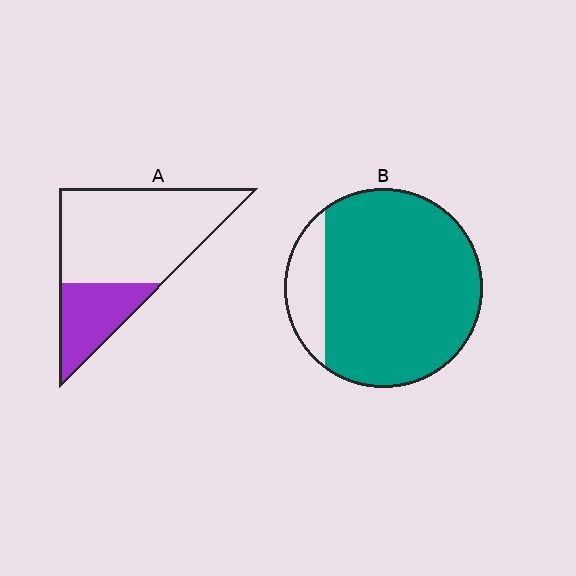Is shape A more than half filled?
No.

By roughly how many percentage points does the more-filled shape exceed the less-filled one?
By roughly 55 percentage points (B over A).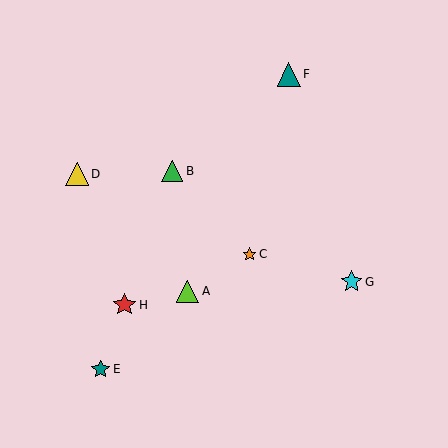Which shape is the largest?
The teal triangle (labeled F) is the largest.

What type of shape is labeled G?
Shape G is a cyan star.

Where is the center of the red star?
The center of the red star is at (125, 305).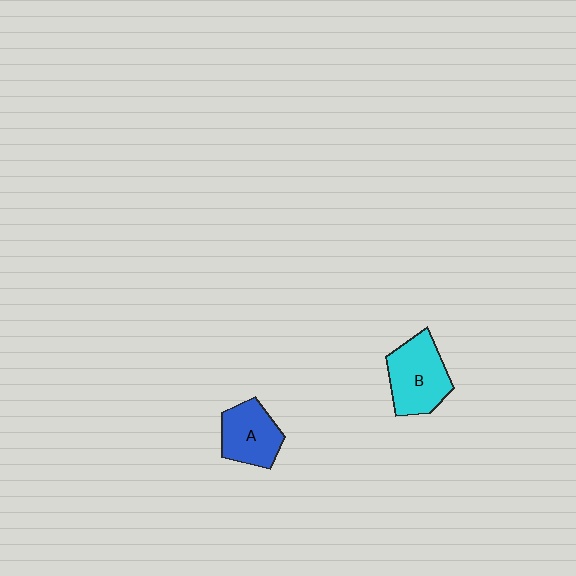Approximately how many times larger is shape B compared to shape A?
Approximately 1.2 times.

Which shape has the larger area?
Shape B (cyan).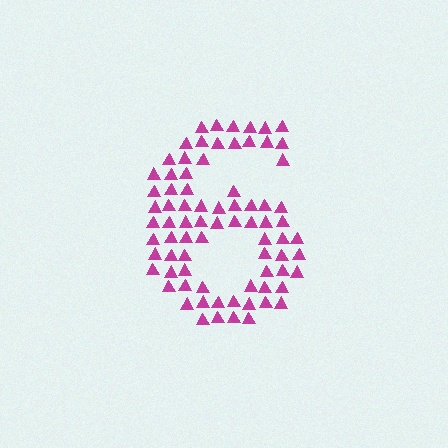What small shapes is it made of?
It is made of small triangles.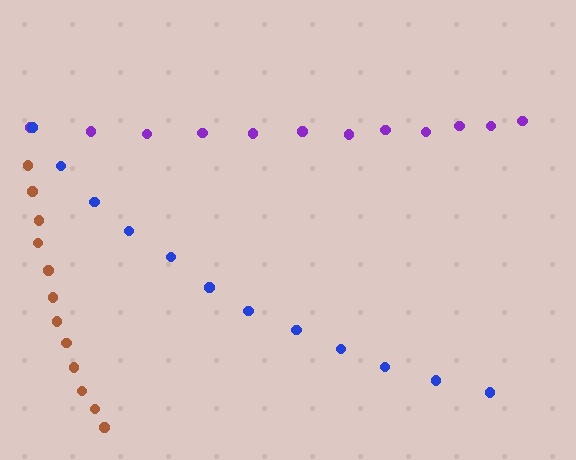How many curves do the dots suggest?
There are 3 distinct paths.